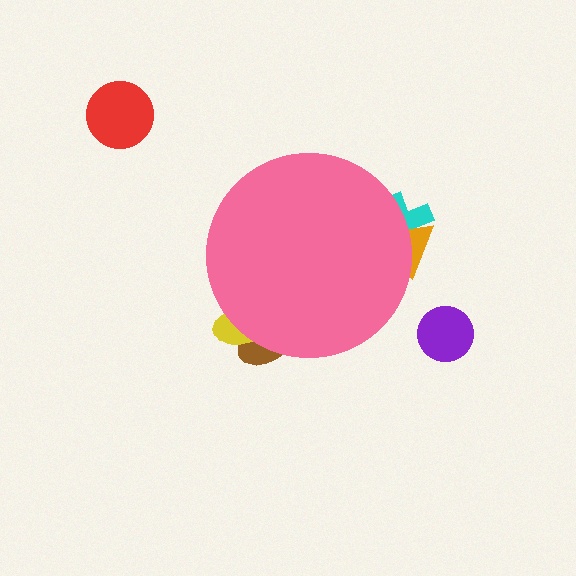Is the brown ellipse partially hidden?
Yes, the brown ellipse is partially hidden behind the pink circle.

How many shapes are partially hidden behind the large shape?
4 shapes are partially hidden.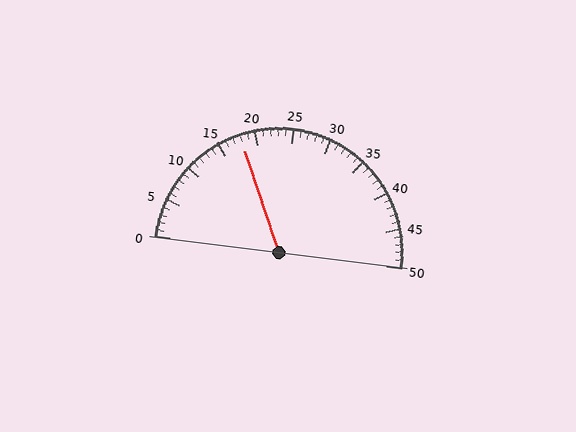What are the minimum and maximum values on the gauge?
The gauge ranges from 0 to 50.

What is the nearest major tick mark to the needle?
The nearest major tick mark is 20.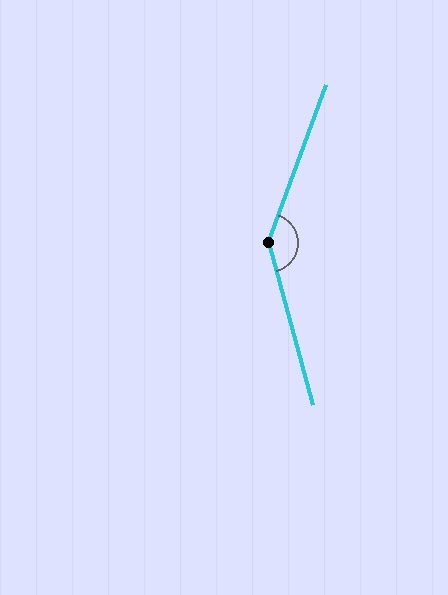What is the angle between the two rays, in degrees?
Approximately 145 degrees.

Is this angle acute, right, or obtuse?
It is obtuse.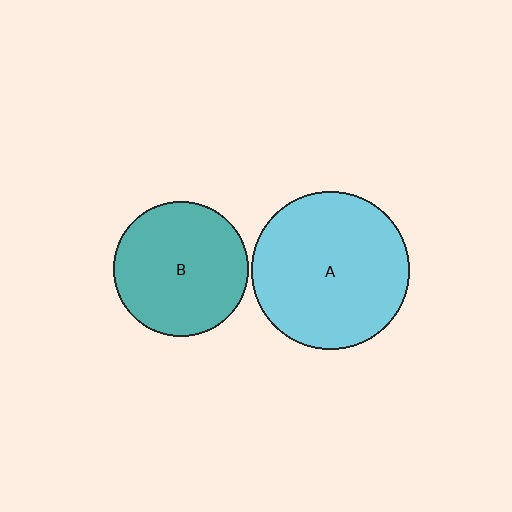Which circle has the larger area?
Circle A (cyan).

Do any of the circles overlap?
No, none of the circles overlap.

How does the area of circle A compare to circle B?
Approximately 1.4 times.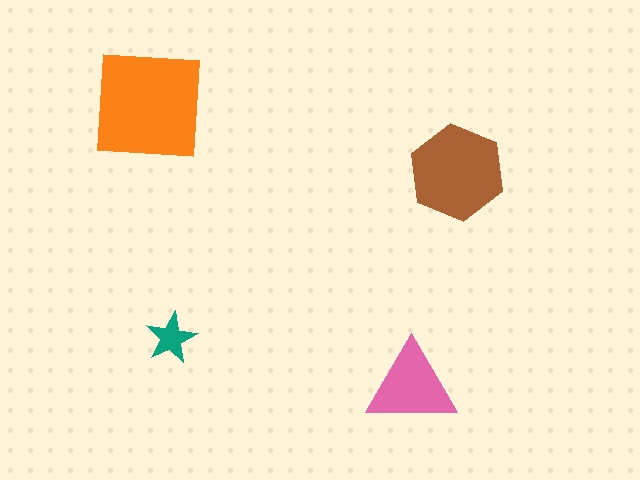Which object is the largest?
The orange square.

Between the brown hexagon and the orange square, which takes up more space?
The orange square.